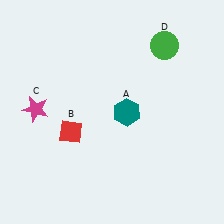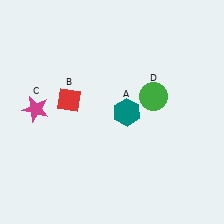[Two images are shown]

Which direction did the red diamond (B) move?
The red diamond (B) moved up.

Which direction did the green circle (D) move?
The green circle (D) moved down.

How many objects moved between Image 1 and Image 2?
2 objects moved between the two images.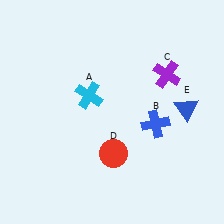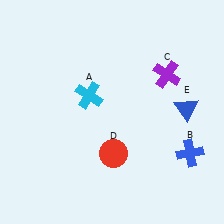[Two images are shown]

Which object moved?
The blue cross (B) moved right.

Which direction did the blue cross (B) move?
The blue cross (B) moved right.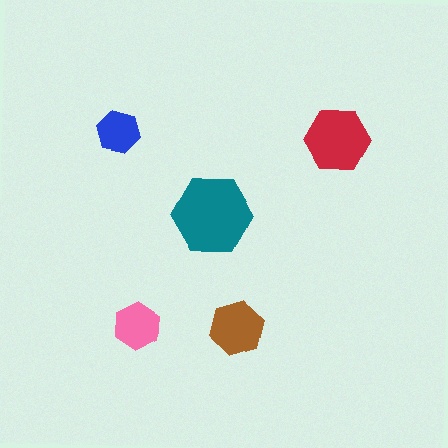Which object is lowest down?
The pink hexagon is bottommost.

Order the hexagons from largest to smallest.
the teal one, the red one, the brown one, the pink one, the blue one.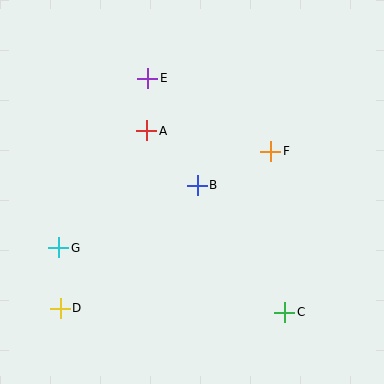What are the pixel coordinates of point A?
Point A is at (147, 131).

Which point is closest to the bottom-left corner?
Point D is closest to the bottom-left corner.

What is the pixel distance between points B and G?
The distance between B and G is 152 pixels.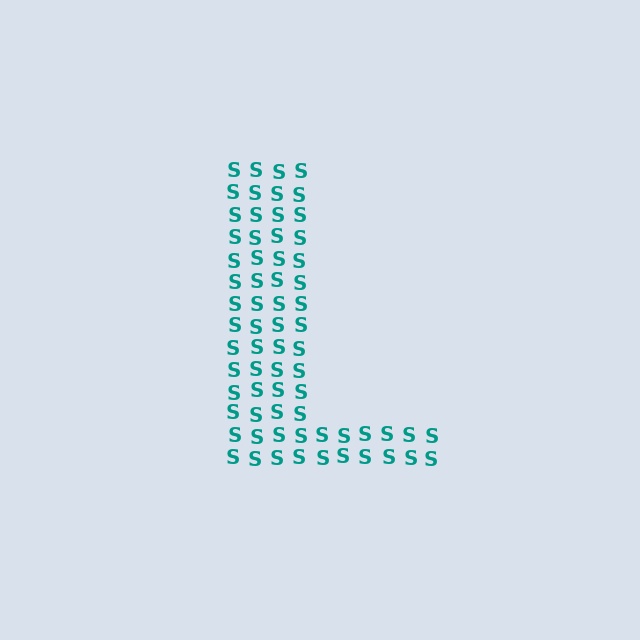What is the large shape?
The large shape is the letter L.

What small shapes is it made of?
It is made of small letter S's.